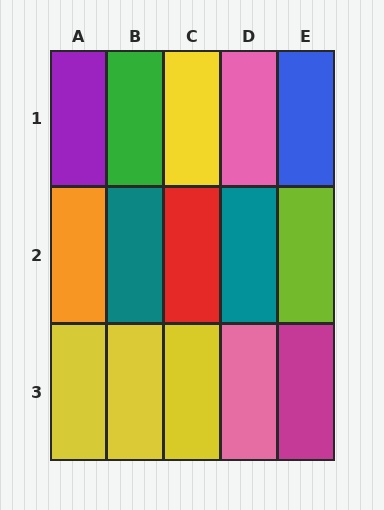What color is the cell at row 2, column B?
Teal.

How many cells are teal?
2 cells are teal.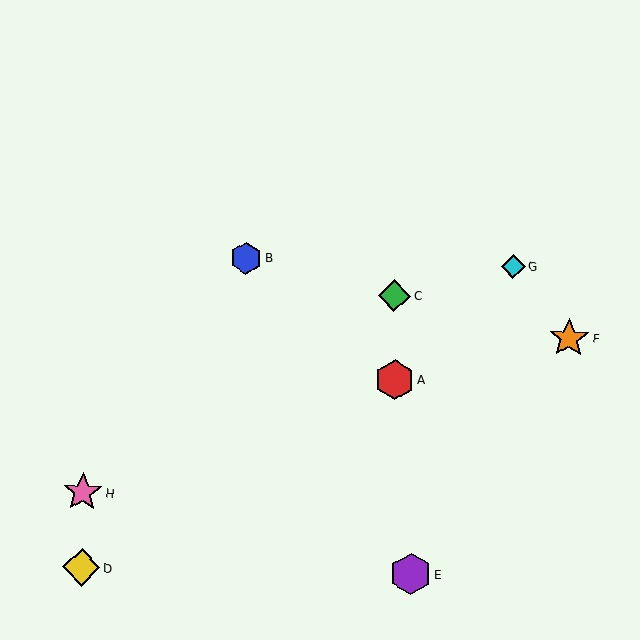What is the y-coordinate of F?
Object F is at y≈338.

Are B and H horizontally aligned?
No, B is at y≈258 and H is at y≈492.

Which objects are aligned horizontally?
Objects B, G are aligned horizontally.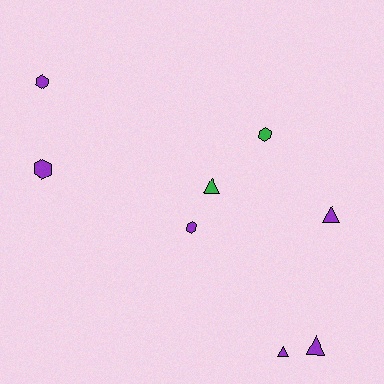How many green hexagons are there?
There is 1 green hexagon.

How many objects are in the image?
There are 8 objects.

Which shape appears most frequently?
Triangle, with 4 objects.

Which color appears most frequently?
Purple, with 6 objects.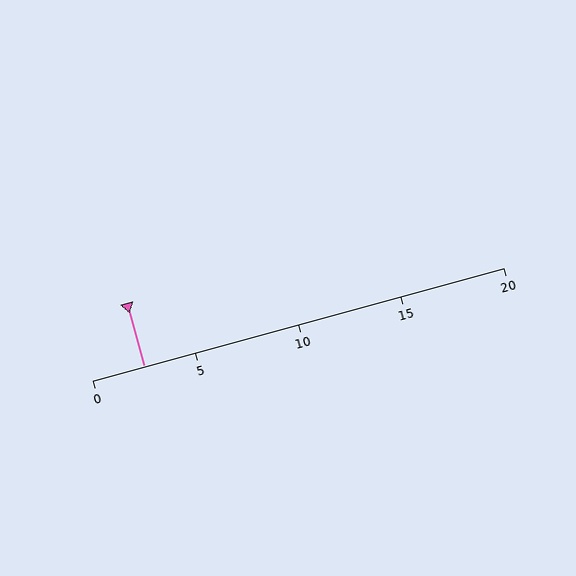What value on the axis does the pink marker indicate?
The marker indicates approximately 2.5.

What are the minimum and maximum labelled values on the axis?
The axis runs from 0 to 20.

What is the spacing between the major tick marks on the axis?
The major ticks are spaced 5 apart.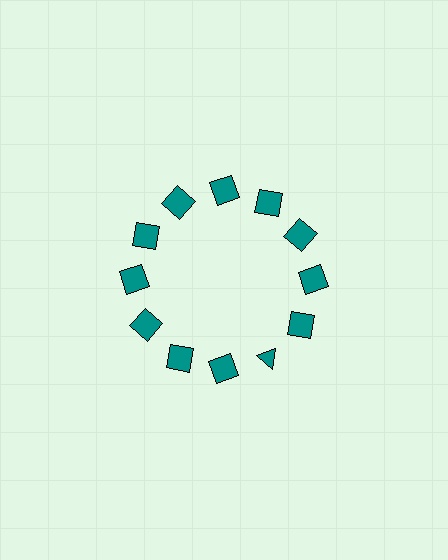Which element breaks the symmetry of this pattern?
The teal triangle at roughly the 5 o'clock position breaks the symmetry. All other shapes are teal squares.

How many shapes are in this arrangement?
There are 12 shapes arranged in a ring pattern.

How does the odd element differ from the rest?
It has a different shape: triangle instead of square.